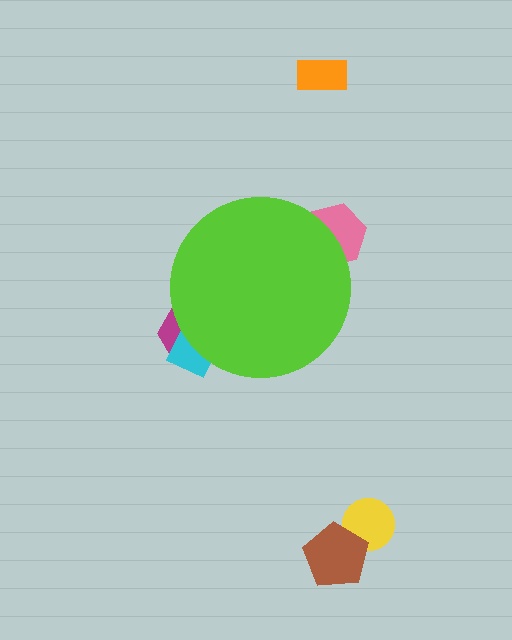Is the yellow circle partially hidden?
No, the yellow circle is fully visible.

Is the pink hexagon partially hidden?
Yes, the pink hexagon is partially hidden behind the lime circle.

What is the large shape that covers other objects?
A lime circle.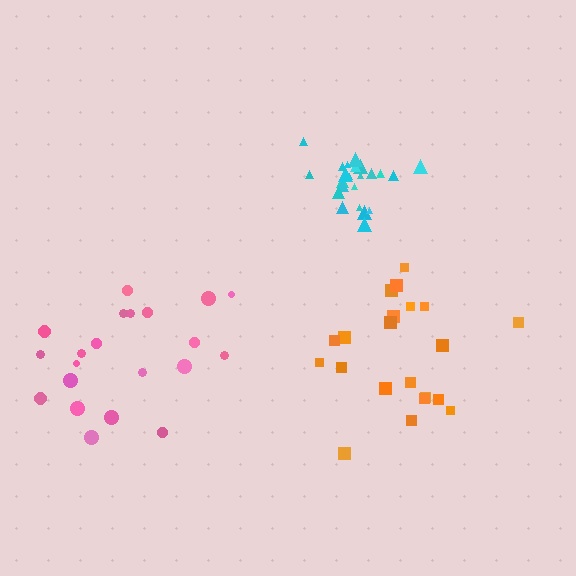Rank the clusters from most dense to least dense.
cyan, orange, pink.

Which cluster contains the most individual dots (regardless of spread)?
Cyan (23).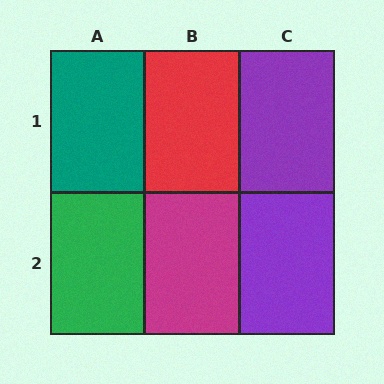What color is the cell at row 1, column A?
Teal.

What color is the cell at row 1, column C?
Purple.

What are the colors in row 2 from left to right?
Green, magenta, purple.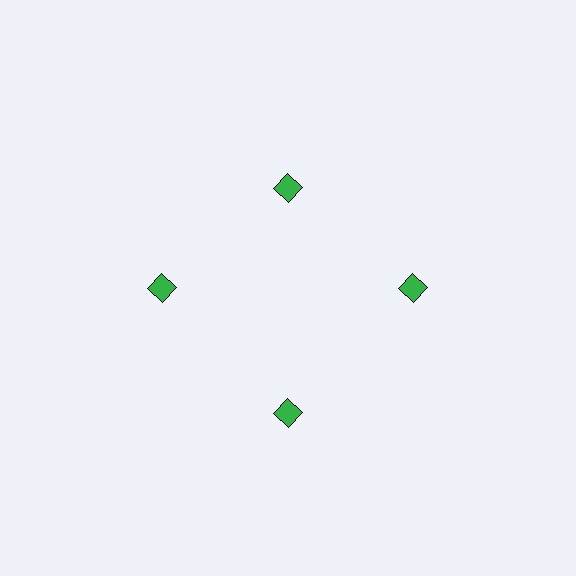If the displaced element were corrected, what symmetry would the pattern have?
It would have 4-fold rotational symmetry — the pattern would map onto itself every 90 degrees.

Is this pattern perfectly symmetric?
No. The 4 green diamonds are arranged in a ring, but one element near the 12 o'clock position is pulled inward toward the center, breaking the 4-fold rotational symmetry.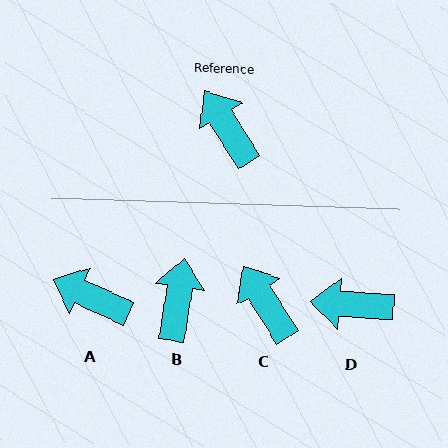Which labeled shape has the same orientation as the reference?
C.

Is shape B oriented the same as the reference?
No, it is off by about 40 degrees.